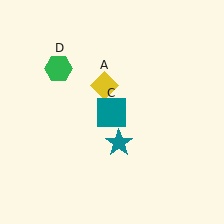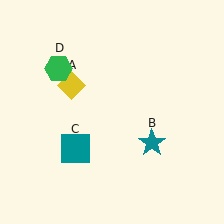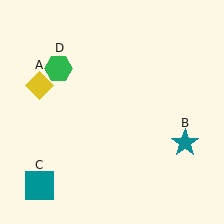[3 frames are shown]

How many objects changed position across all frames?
3 objects changed position: yellow diamond (object A), teal star (object B), teal square (object C).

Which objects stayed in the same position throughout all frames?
Green hexagon (object D) remained stationary.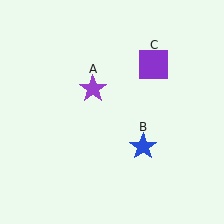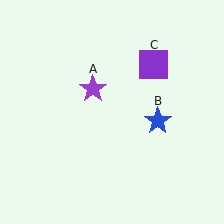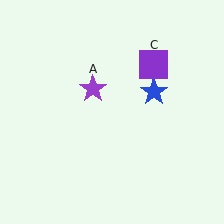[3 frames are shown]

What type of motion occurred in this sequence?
The blue star (object B) rotated counterclockwise around the center of the scene.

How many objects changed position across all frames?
1 object changed position: blue star (object B).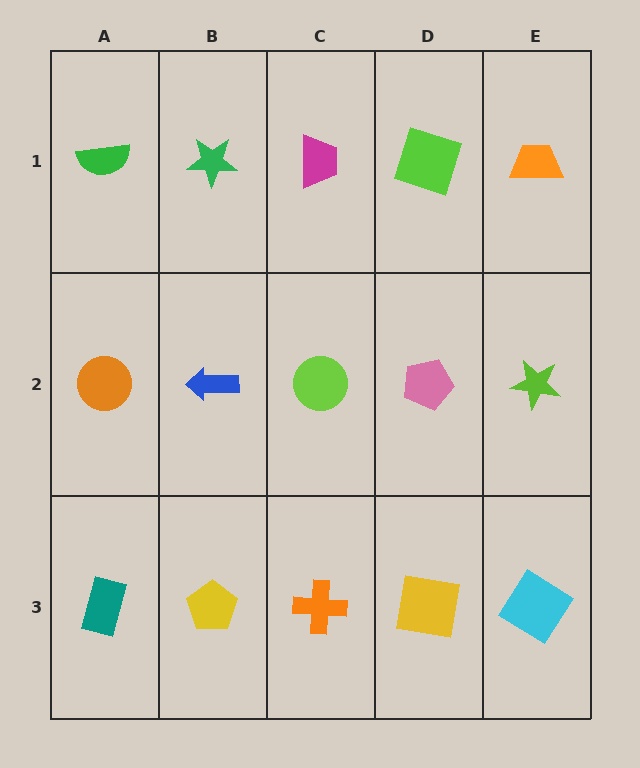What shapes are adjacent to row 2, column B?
A green star (row 1, column B), a yellow pentagon (row 3, column B), an orange circle (row 2, column A), a lime circle (row 2, column C).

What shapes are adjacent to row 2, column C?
A magenta trapezoid (row 1, column C), an orange cross (row 3, column C), a blue arrow (row 2, column B), a pink pentagon (row 2, column D).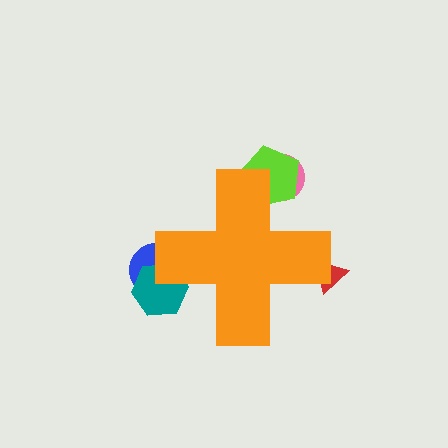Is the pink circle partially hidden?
Yes, the pink circle is partially hidden behind the orange cross.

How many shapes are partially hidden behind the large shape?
5 shapes are partially hidden.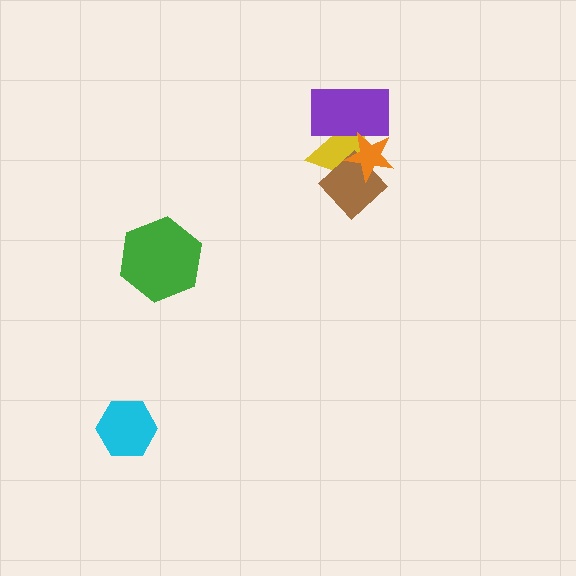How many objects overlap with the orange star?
3 objects overlap with the orange star.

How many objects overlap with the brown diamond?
2 objects overlap with the brown diamond.